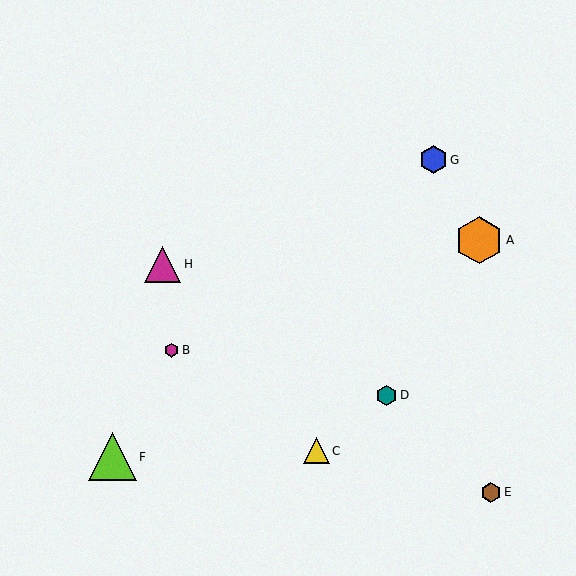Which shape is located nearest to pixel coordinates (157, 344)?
The magenta hexagon (labeled B) at (172, 350) is nearest to that location.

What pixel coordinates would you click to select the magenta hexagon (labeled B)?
Click at (172, 350) to select the magenta hexagon B.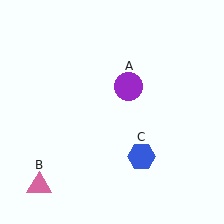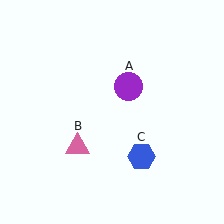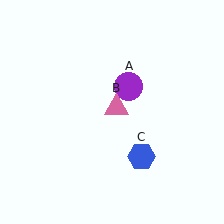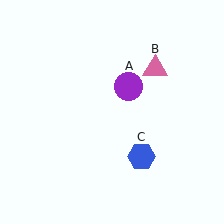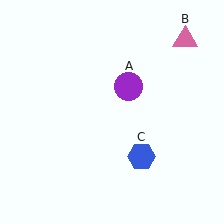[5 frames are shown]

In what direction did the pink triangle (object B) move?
The pink triangle (object B) moved up and to the right.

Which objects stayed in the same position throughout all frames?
Purple circle (object A) and blue hexagon (object C) remained stationary.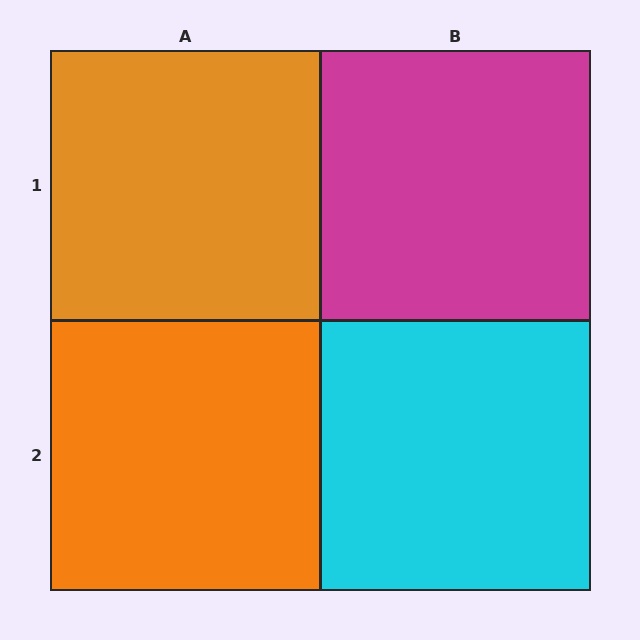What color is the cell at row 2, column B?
Cyan.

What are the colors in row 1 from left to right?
Orange, magenta.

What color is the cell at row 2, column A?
Orange.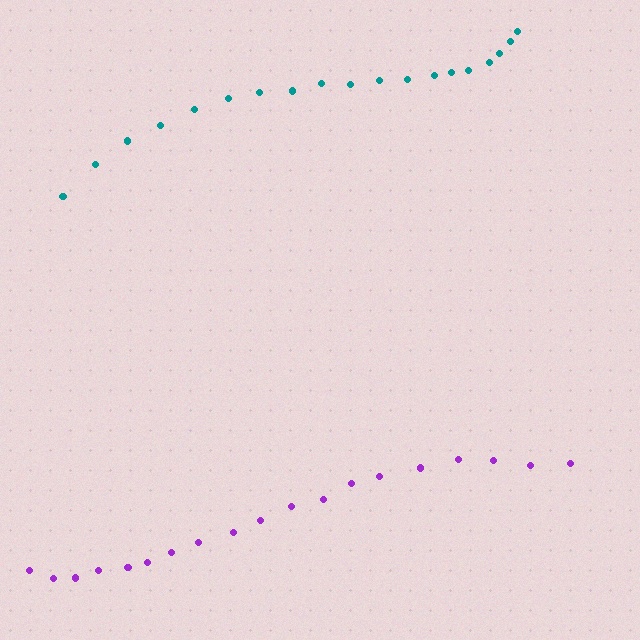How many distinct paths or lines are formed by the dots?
There are 2 distinct paths.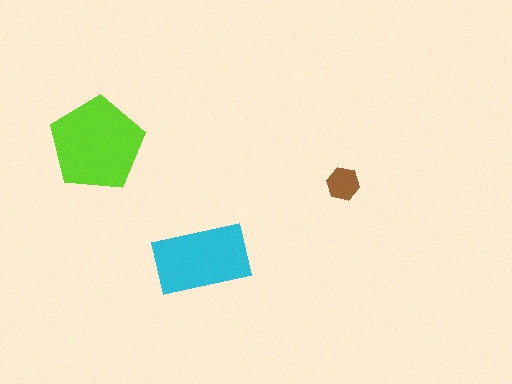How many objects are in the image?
There are 3 objects in the image.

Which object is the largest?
The lime pentagon.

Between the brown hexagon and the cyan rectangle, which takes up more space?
The cyan rectangle.